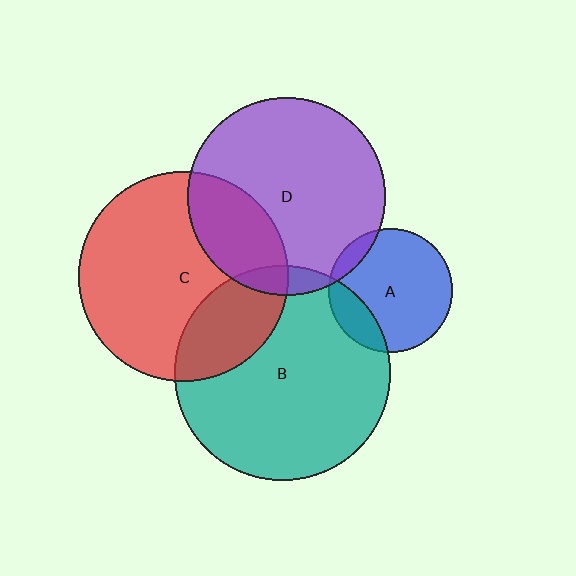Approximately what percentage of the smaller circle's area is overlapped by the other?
Approximately 20%.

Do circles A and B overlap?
Yes.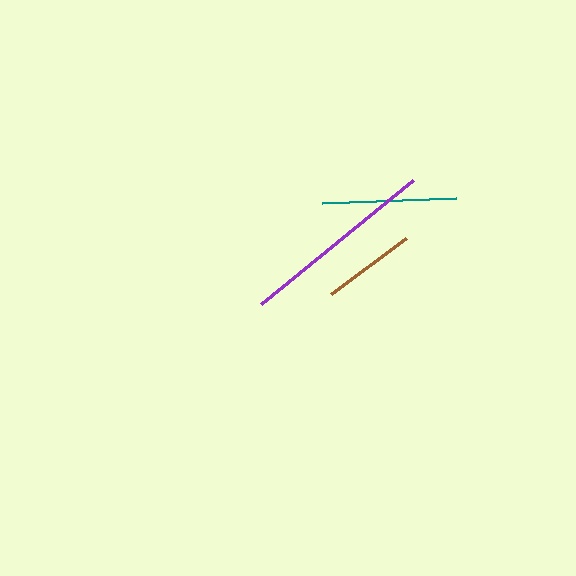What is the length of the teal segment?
The teal segment is approximately 135 pixels long.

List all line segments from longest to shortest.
From longest to shortest: purple, teal, brown.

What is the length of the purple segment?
The purple segment is approximately 196 pixels long.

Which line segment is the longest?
The purple line is the longest at approximately 196 pixels.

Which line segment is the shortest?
The brown line is the shortest at approximately 93 pixels.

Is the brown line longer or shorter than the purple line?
The purple line is longer than the brown line.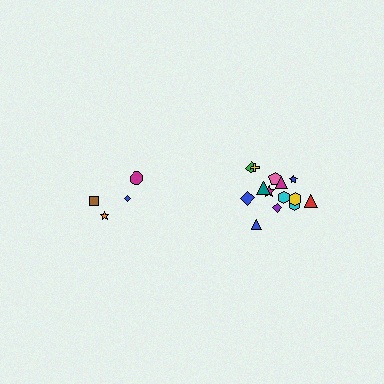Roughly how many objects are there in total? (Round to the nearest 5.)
Roughly 20 objects in total.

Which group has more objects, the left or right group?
The right group.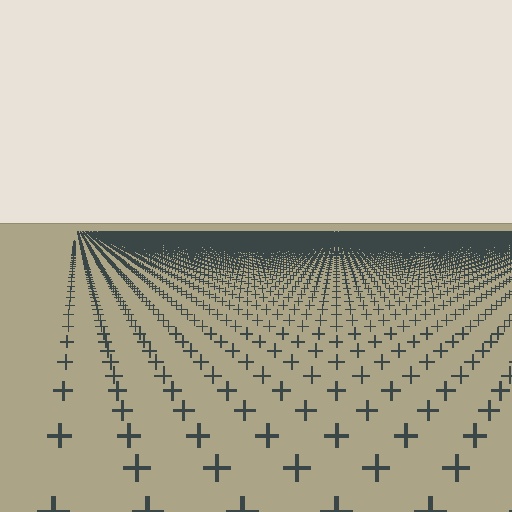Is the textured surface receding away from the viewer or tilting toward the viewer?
The surface is receding away from the viewer. Texture elements get smaller and denser toward the top.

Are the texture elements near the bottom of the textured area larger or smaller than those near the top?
Larger. Near the bottom, elements are closer to the viewer and appear at a bigger on-screen size.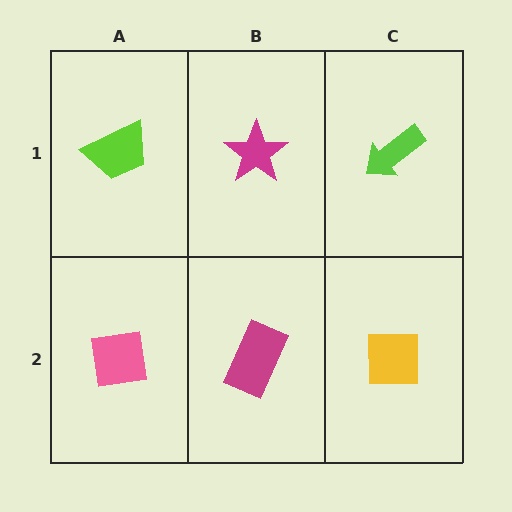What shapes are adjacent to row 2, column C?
A lime arrow (row 1, column C), a magenta rectangle (row 2, column B).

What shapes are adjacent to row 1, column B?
A magenta rectangle (row 2, column B), a lime trapezoid (row 1, column A), a lime arrow (row 1, column C).